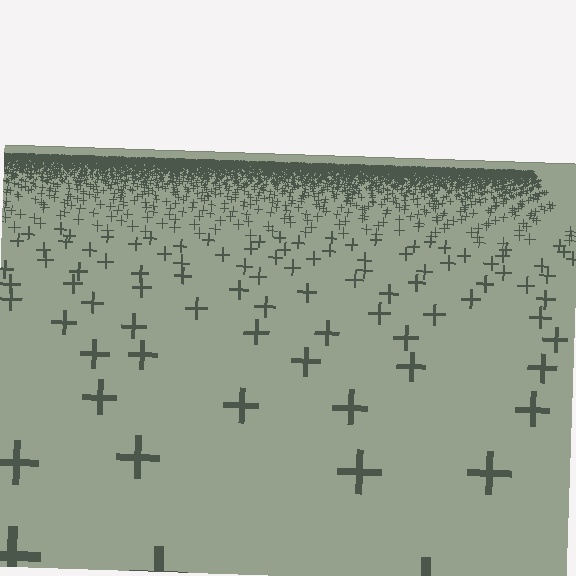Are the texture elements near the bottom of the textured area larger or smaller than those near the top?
Larger. Near the bottom, elements are closer to the viewer and appear at a bigger on-screen size.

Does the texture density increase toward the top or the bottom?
Density increases toward the top.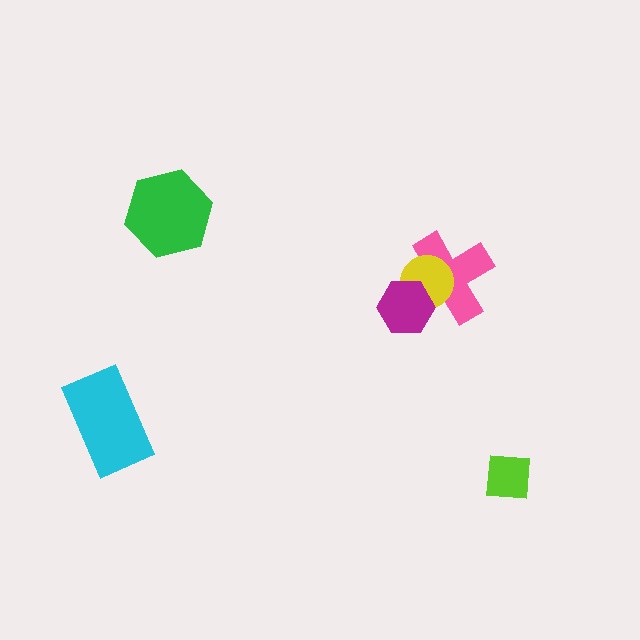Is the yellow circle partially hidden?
Yes, it is partially covered by another shape.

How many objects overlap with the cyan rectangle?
0 objects overlap with the cyan rectangle.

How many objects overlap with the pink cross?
2 objects overlap with the pink cross.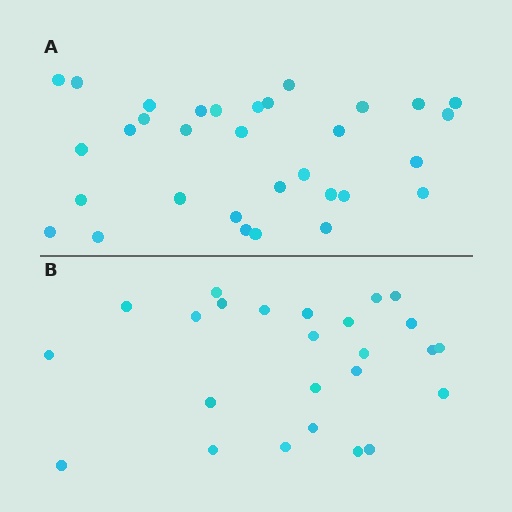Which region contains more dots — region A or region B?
Region A (the top region) has more dots.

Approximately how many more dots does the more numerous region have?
Region A has roughly 8 or so more dots than region B.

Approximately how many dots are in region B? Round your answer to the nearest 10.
About 20 dots. (The exact count is 25, which rounds to 20.)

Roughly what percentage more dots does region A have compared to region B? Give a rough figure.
About 30% more.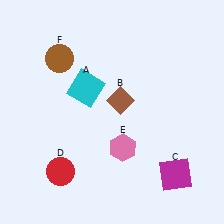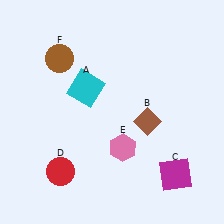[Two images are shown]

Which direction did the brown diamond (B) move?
The brown diamond (B) moved right.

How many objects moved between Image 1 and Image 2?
1 object moved between the two images.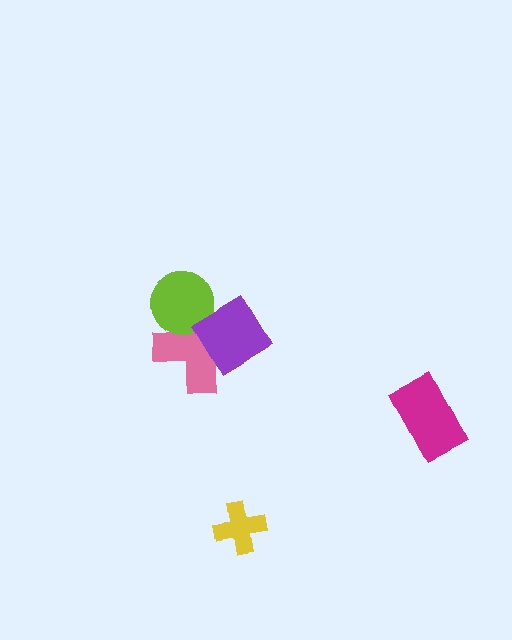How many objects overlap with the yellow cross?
0 objects overlap with the yellow cross.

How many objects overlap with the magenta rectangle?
0 objects overlap with the magenta rectangle.